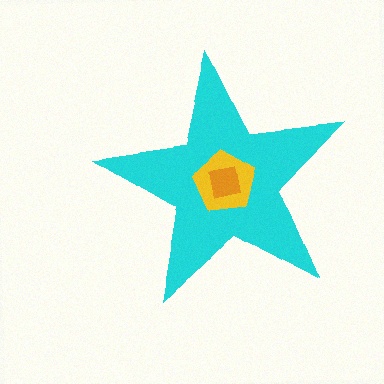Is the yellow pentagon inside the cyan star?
Yes.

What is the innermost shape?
The orange square.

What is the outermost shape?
The cyan star.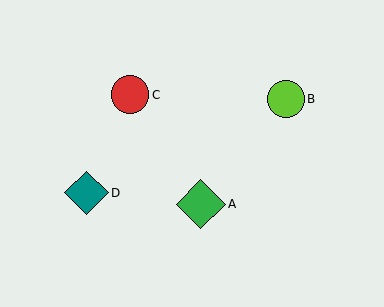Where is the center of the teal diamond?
The center of the teal diamond is at (86, 193).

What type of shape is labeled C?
Shape C is a red circle.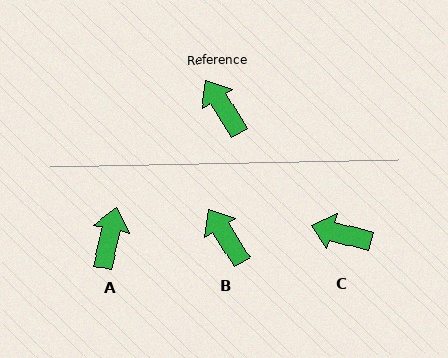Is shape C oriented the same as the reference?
No, it is off by about 42 degrees.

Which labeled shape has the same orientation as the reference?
B.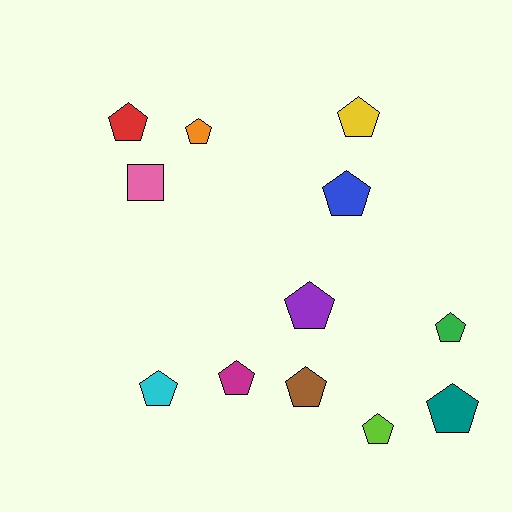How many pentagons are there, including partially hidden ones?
There are 11 pentagons.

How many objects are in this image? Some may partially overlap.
There are 12 objects.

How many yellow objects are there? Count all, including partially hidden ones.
There is 1 yellow object.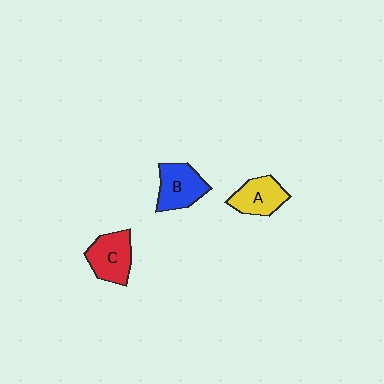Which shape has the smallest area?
Shape A (yellow).